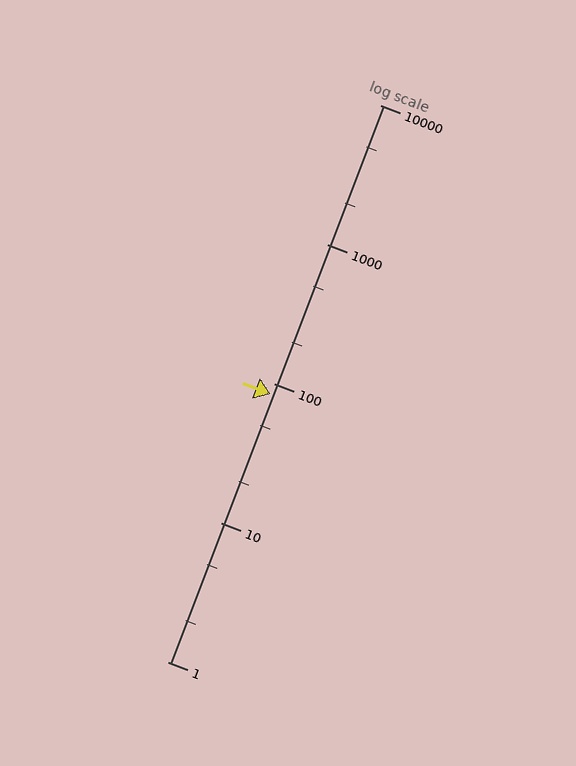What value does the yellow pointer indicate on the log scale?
The pointer indicates approximately 84.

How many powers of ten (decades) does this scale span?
The scale spans 4 decades, from 1 to 10000.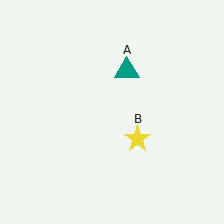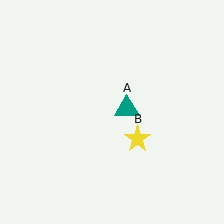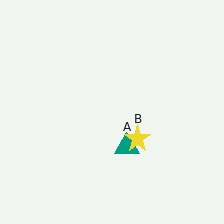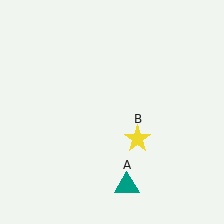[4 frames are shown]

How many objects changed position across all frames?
1 object changed position: teal triangle (object A).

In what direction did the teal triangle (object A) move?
The teal triangle (object A) moved down.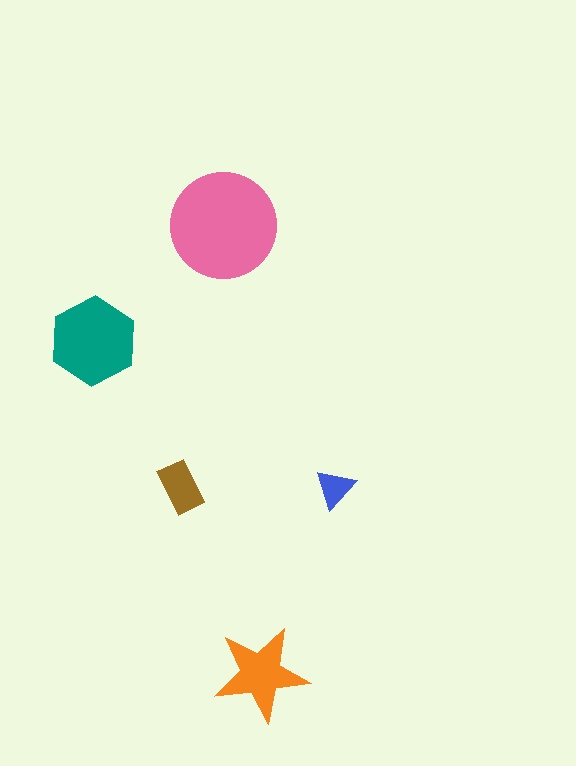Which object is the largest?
The pink circle.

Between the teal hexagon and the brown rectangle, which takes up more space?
The teal hexagon.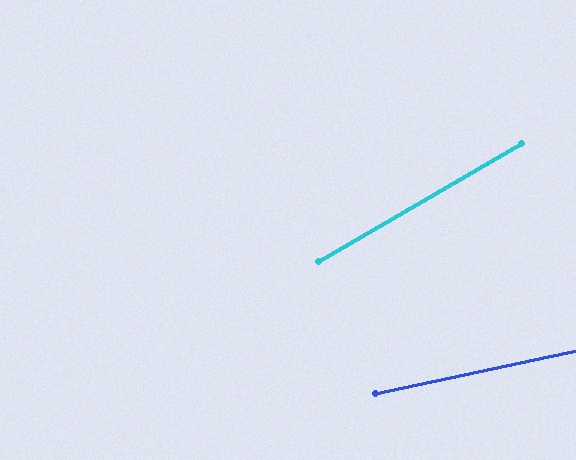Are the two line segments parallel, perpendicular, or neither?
Neither parallel nor perpendicular — they differ by about 18°.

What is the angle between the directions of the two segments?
Approximately 18 degrees.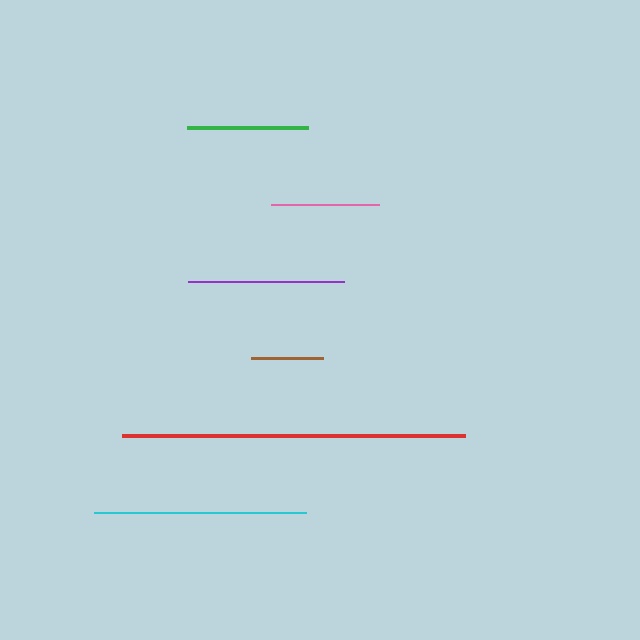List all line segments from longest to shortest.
From longest to shortest: red, cyan, purple, green, pink, brown.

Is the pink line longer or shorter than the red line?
The red line is longer than the pink line.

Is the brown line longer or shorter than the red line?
The red line is longer than the brown line.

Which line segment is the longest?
The red line is the longest at approximately 343 pixels.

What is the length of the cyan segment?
The cyan segment is approximately 212 pixels long.